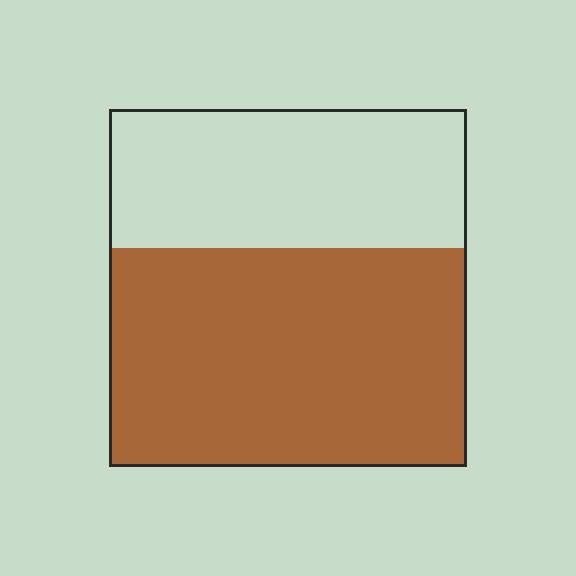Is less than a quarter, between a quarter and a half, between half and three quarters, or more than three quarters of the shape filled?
Between half and three quarters.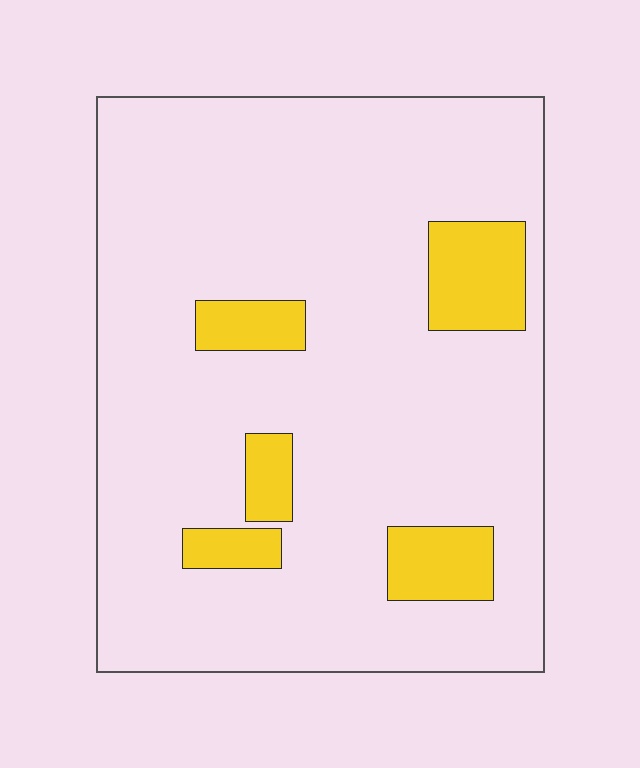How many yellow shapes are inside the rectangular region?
5.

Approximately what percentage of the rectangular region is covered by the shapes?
Approximately 15%.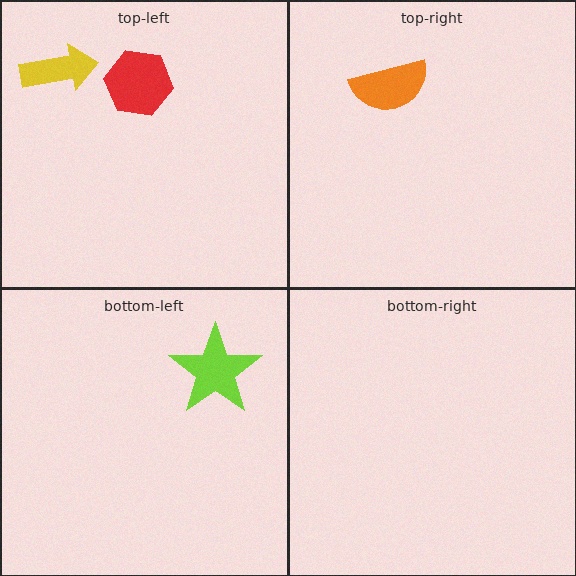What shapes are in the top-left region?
The red hexagon, the yellow arrow.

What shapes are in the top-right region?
The orange semicircle.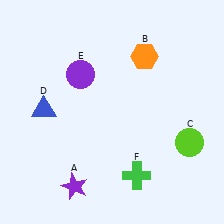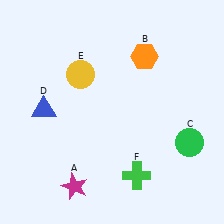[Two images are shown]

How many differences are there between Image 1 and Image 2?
There are 3 differences between the two images.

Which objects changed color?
A changed from purple to magenta. C changed from lime to green. E changed from purple to yellow.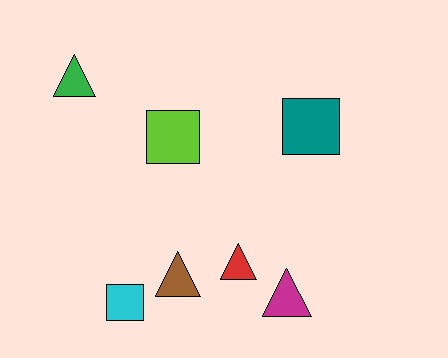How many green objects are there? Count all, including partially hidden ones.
There is 1 green object.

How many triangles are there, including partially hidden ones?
There are 4 triangles.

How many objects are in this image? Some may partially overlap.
There are 7 objects.